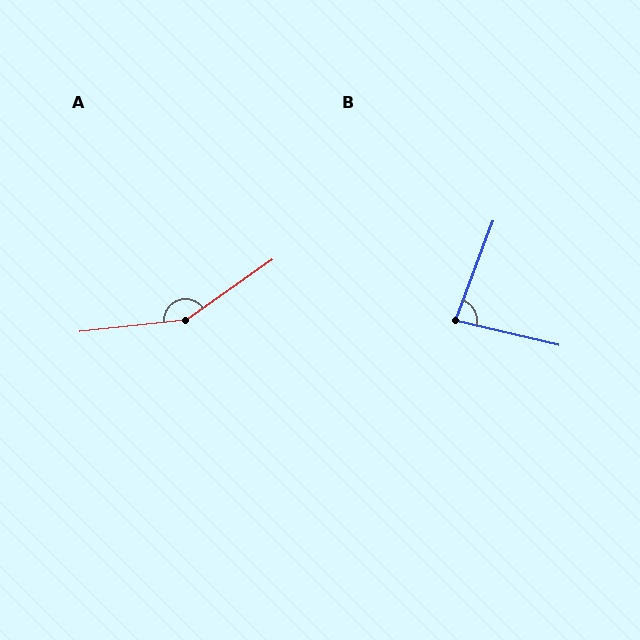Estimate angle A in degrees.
Approximately 151 degrees.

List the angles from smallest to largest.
B (83°), A (151°).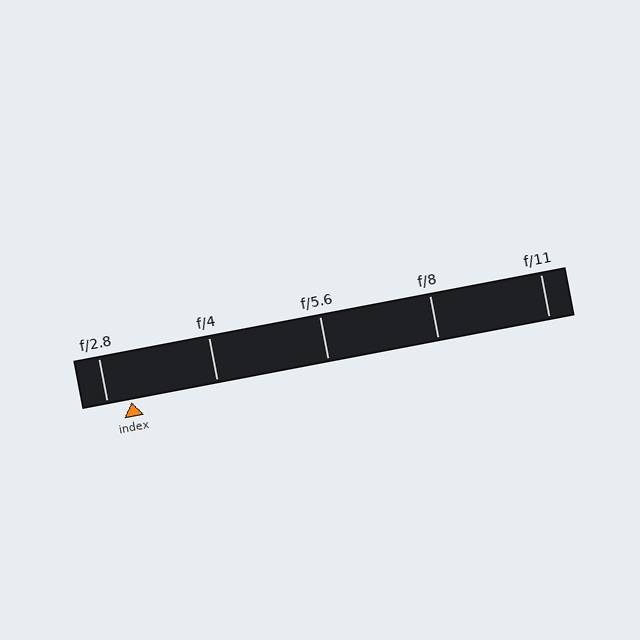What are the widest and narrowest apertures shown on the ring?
The widest aperture shown is f/2.8 and the narrowest is f/11.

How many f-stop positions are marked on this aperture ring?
There are 5 f-stop positions marked.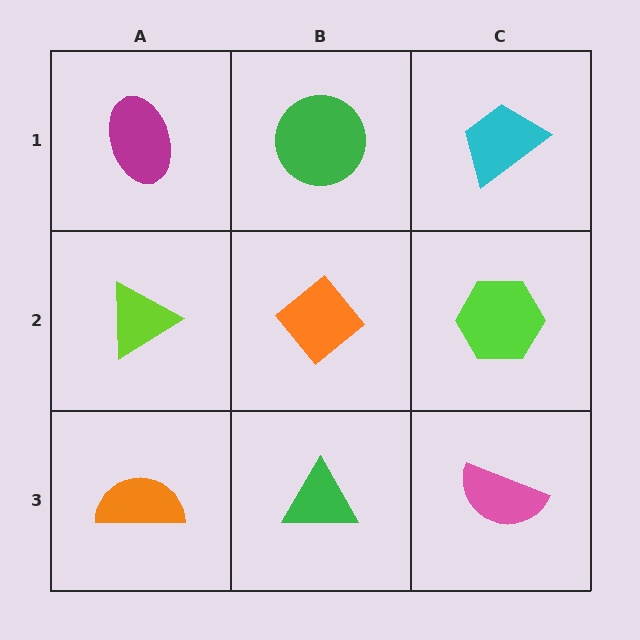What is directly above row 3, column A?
A lime triangle.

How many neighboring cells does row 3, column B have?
3.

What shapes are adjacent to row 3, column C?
A lime hexagon (row 2, column C), a green triangle (row 3, column B).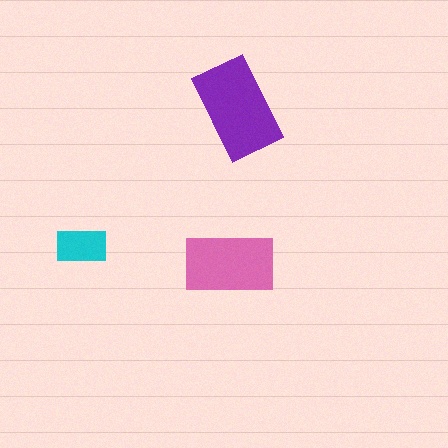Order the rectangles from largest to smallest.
the purple one, the pink one, the cyan one.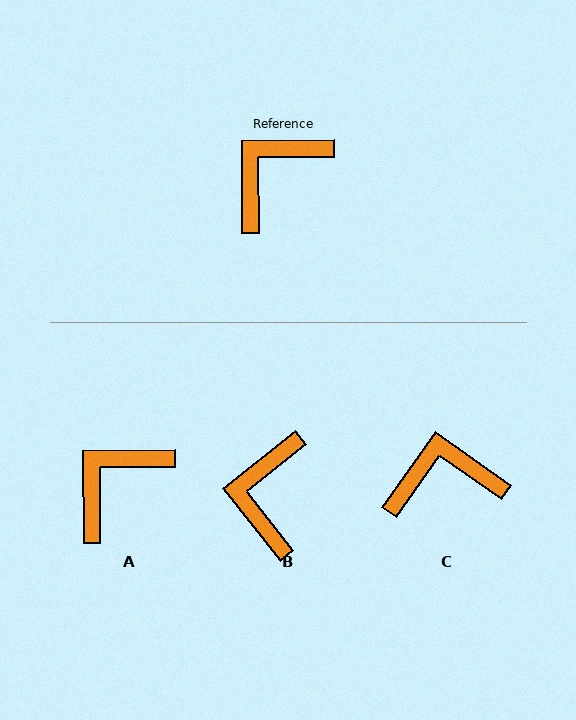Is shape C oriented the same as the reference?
No, it is off by about 36 degrees.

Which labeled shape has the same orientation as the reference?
A.